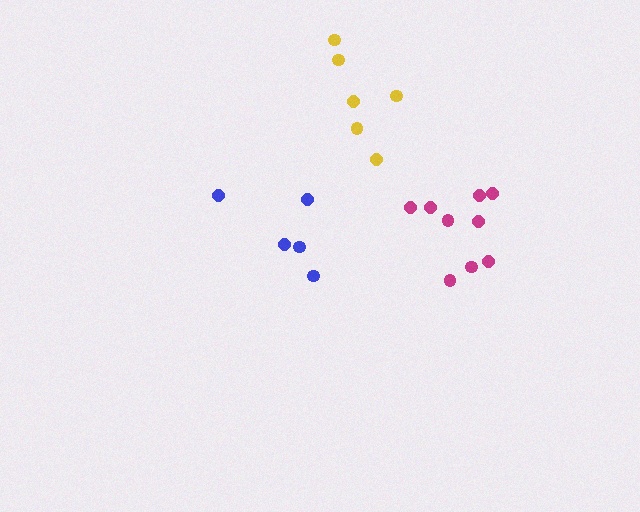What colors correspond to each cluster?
The clusters are colored: magenta, blue, yellow.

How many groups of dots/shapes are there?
There are 3 groups.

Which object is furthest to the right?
The magenta cluster is rightmost.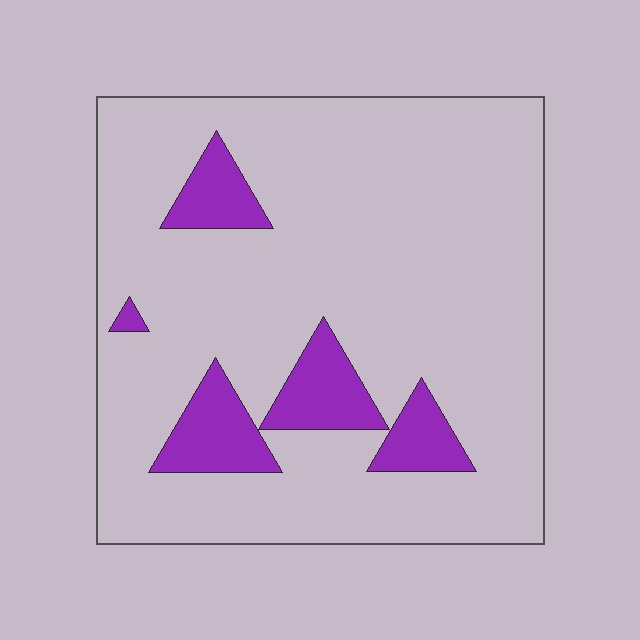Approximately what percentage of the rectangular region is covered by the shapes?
Approximately 15%.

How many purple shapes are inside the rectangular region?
5.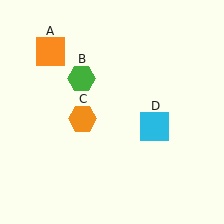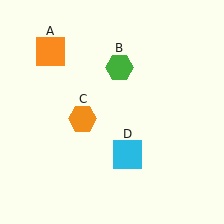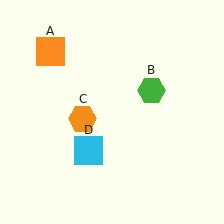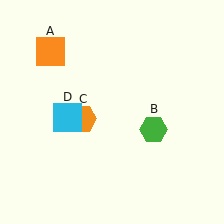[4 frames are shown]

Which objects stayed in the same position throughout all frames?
Orange square (object A) and orange hexagon (object C) remained stationary.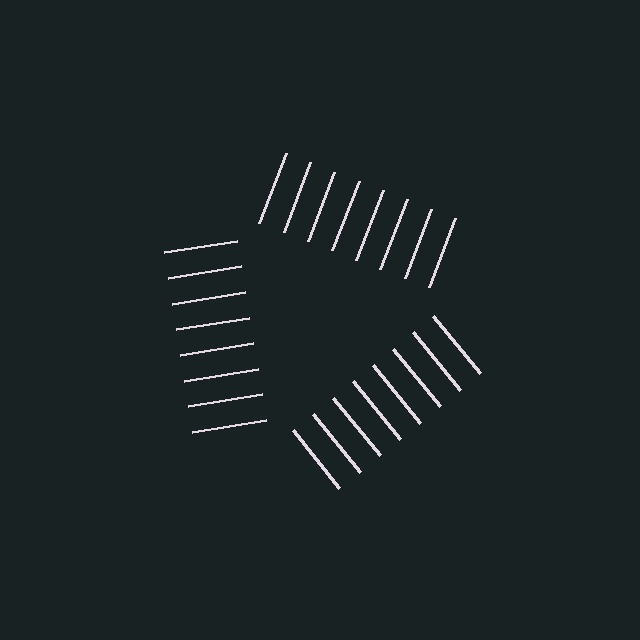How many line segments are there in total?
24 — 8 along each of the 3 edges.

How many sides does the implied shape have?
3 sides — the line-ends trace a triangle.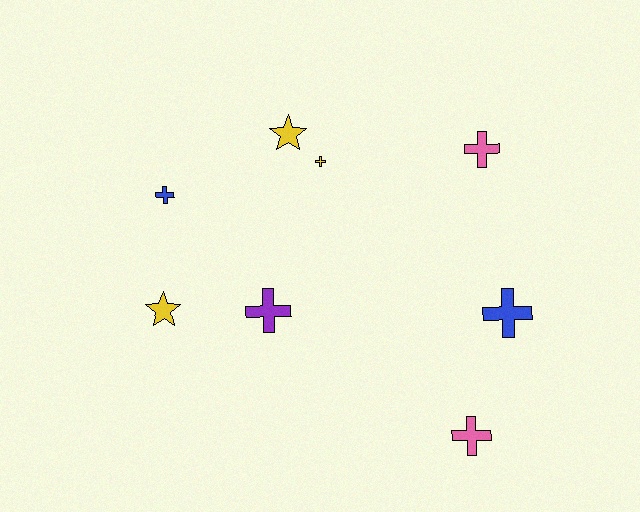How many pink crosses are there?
There are 2 pink crosses.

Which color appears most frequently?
Yellow, with 3 objects.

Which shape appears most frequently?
Cross, with 6 objects.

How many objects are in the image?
There are 8 objects.